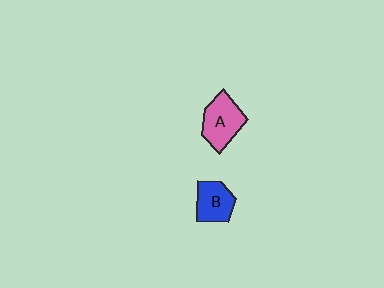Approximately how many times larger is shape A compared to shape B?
Approximately 1.2 times.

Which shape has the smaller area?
Shape B (blue).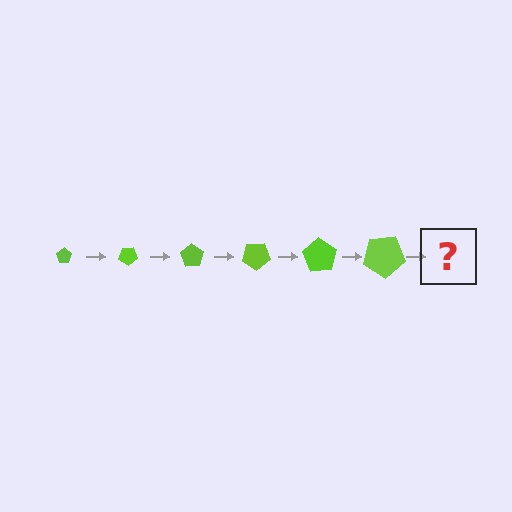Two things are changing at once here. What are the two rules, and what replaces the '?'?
The two rules are that the pentagon grows larger each step and it rotates 35 degrees each step. The '?' should be a pentagon, larger than the previous one and rotated 210 degrees from the start.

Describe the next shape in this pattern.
It should be a pentagon, larger than the previous one and rotated 210 degrees from the start.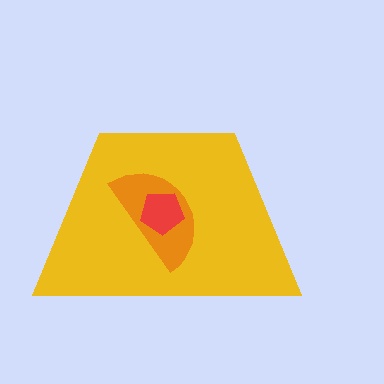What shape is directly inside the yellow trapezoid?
The orange semicircle.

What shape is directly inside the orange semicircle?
The red pentagon.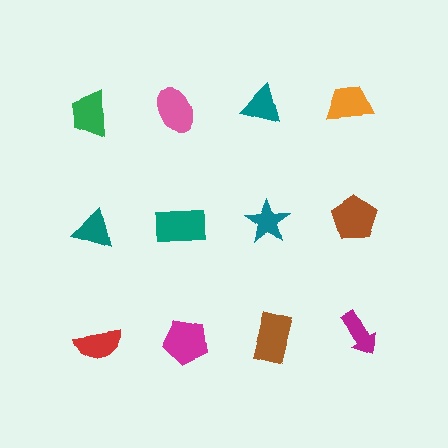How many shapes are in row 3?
4 shapes.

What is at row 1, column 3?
A teal triangle.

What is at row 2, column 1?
A teal triangle.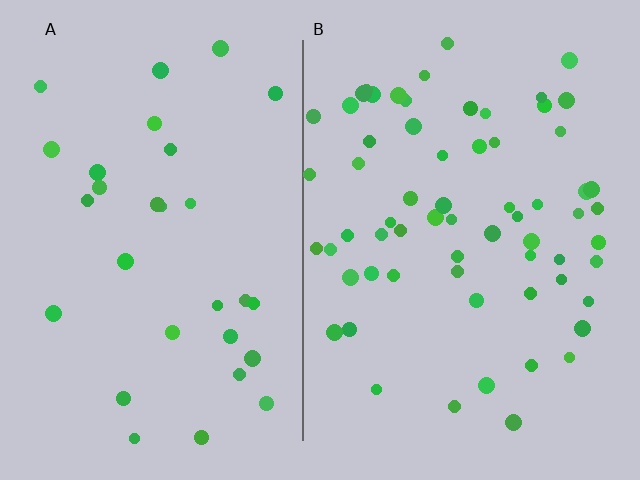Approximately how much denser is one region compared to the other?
Approximately 2.2× — region B over region A.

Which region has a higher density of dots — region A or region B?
B (the right).